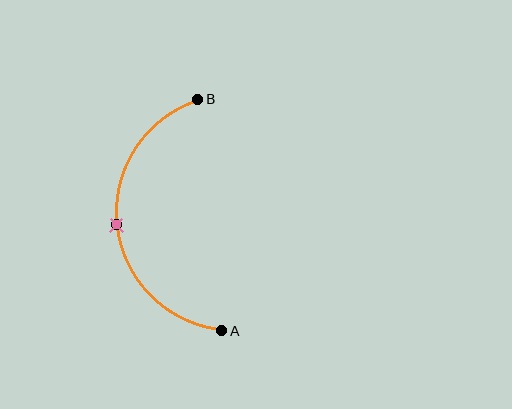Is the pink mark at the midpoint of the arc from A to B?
Yes. The pink mark lies on the arc at equal arc-length from both A and B — it is the arc midpoint.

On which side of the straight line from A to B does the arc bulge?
The arc bulges to the left of the straight line connecting A and B.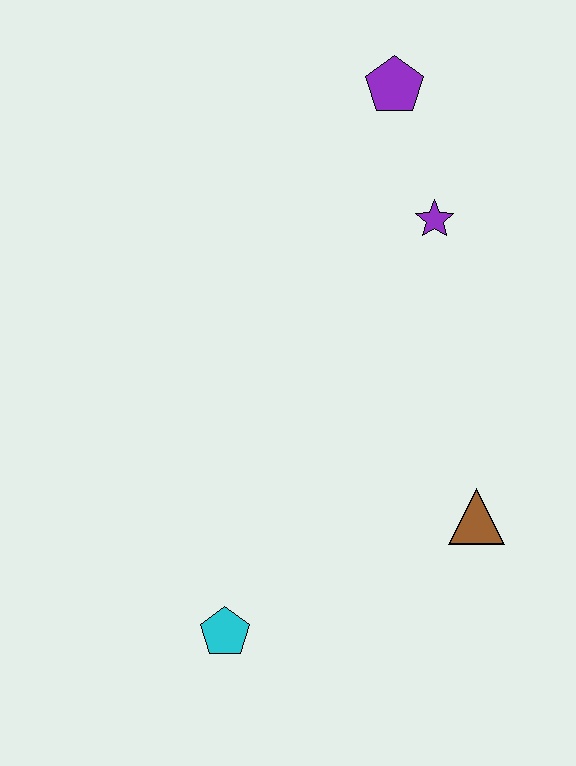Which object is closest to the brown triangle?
The cyan pentagon is closest to the brown triangle.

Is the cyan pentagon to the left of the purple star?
Yes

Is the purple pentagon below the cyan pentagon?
No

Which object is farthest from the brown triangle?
The purple pentagon is farthest from the brown triangle.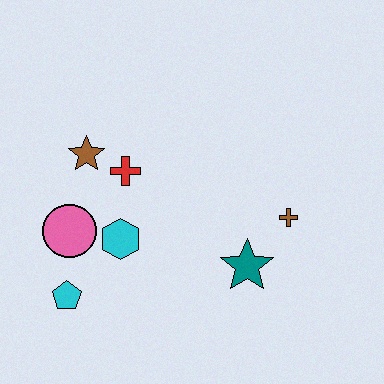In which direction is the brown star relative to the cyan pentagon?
The brown star is above the cyan pentagon.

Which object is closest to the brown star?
The red cross is closest to the brown star.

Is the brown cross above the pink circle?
Yes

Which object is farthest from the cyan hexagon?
The brown cross is farthest from the cyan hexagon.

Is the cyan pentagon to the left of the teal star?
Yes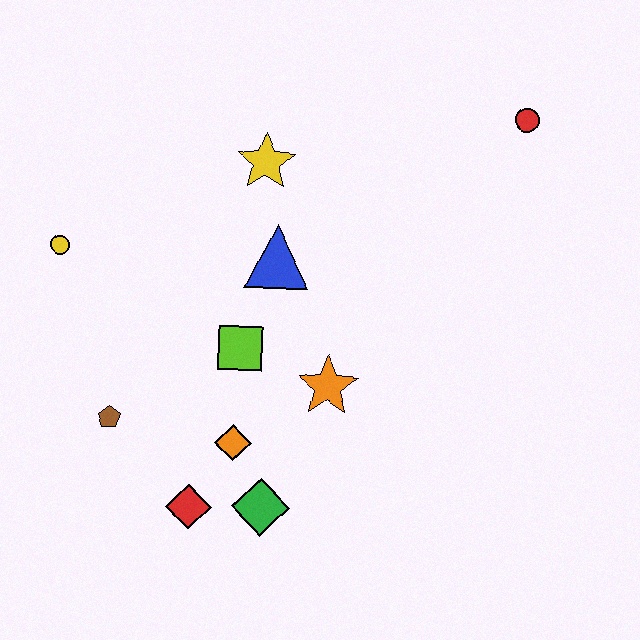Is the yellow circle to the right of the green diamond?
No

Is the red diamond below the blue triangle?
Yes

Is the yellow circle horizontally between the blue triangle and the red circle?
No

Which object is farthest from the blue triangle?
The red circle is farthest from the blue triangle.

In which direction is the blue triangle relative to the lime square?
The blue triangle is above the lime square.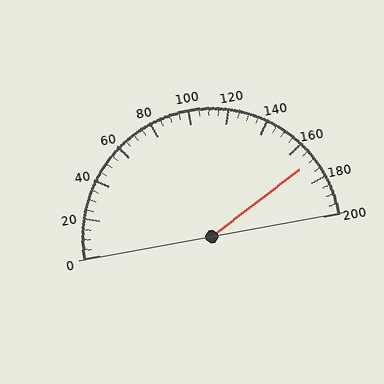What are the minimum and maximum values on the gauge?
The gauge ranges from 0 to 200.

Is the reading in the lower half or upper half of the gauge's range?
The reading is in the upper half of the range (0 to 200).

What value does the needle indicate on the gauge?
The needle indicates approximately 170.